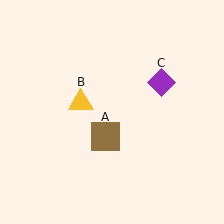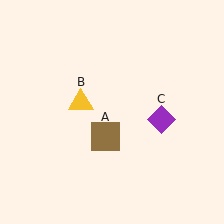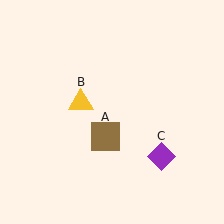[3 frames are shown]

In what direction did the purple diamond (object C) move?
The purple diamond (object C) moved down.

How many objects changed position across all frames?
1 object changed position: purple diamond (object C).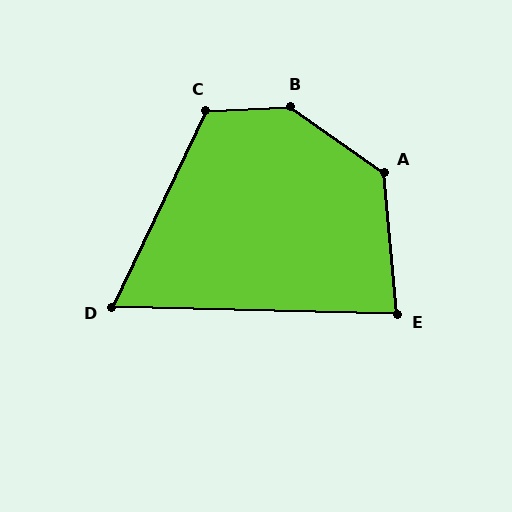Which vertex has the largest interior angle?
B, at approximately 142 degrees.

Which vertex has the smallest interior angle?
D, at approximately 66 degrees.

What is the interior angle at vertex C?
Approximately 119 degrees (obtuse).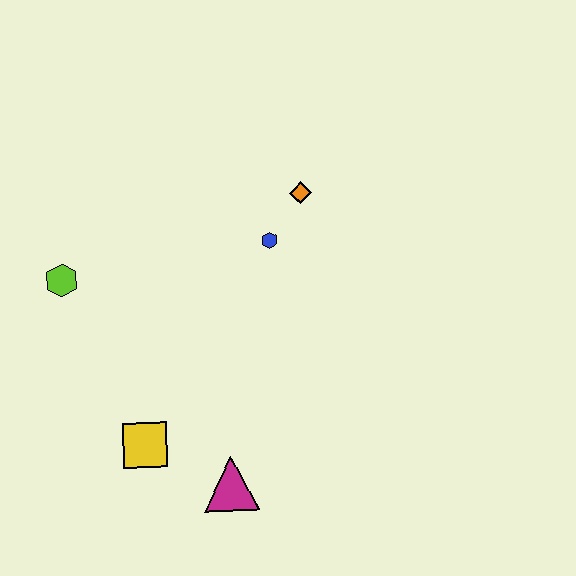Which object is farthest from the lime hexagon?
The magenta triangle is farthest from the lime hexagon.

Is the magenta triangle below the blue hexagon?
Yes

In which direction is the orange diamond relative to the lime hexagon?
The orange diamond is to the right of the lime hexagon.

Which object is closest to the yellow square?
The magenta triangle is closest to the yellow square.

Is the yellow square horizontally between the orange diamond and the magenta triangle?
No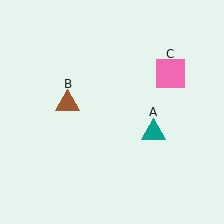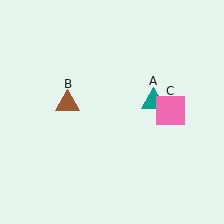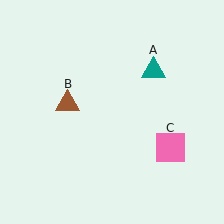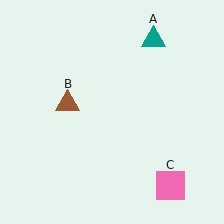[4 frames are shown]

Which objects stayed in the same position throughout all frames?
Brown triangle (object B) remained stationary.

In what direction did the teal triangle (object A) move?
The teal triangle (object A) moved up.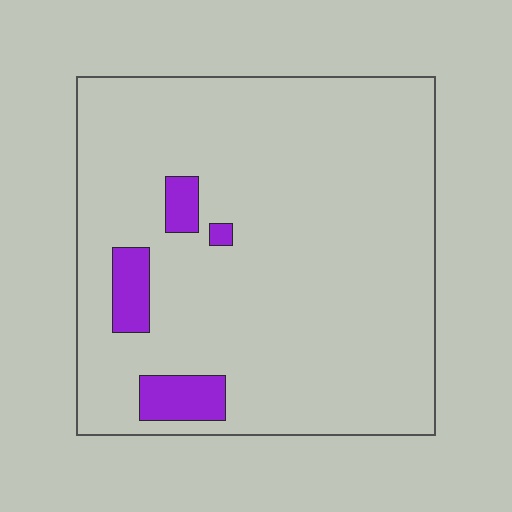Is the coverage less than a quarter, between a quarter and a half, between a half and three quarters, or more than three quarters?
Less than a quarter.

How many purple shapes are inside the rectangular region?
4.